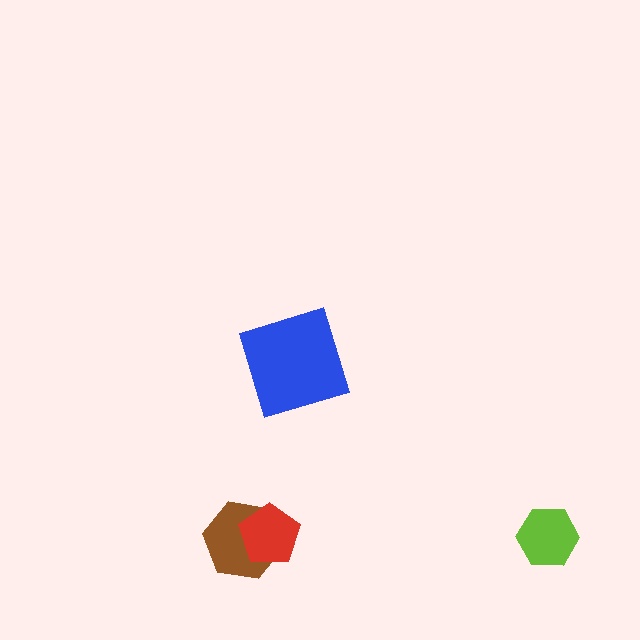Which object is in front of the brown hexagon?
The red pentagon is in front of the brown hexagon.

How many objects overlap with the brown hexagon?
1 object overlaps with the brown hexagon.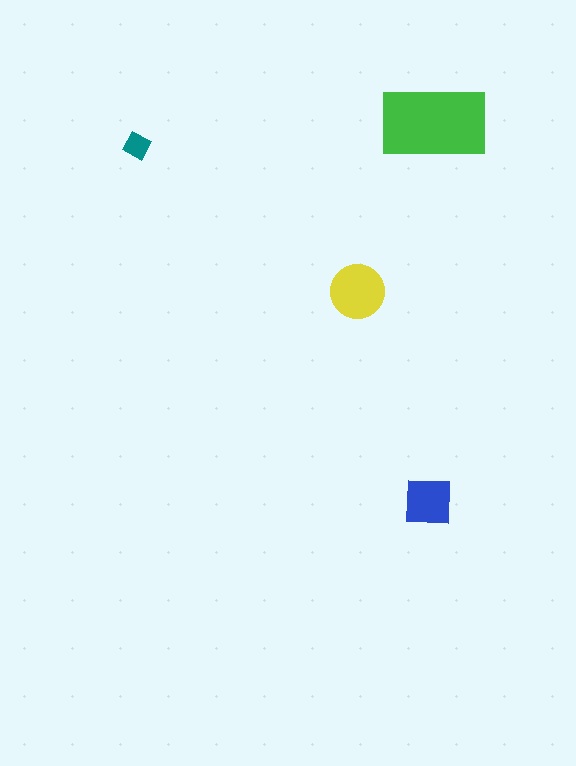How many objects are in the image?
There are 4 objects in the image.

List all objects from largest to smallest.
The green rectangle, the yellow circle, the blue square, the teal diamond.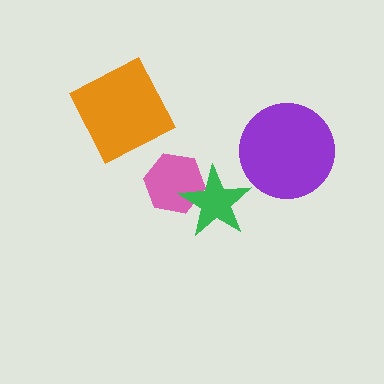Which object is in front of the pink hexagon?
The green star is in front of the pink hexagon.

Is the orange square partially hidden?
No, no other shape covers it.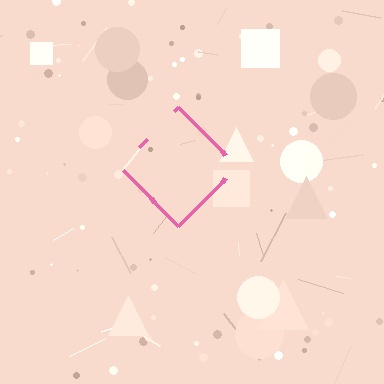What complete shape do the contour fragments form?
The contour fragments form a diamond.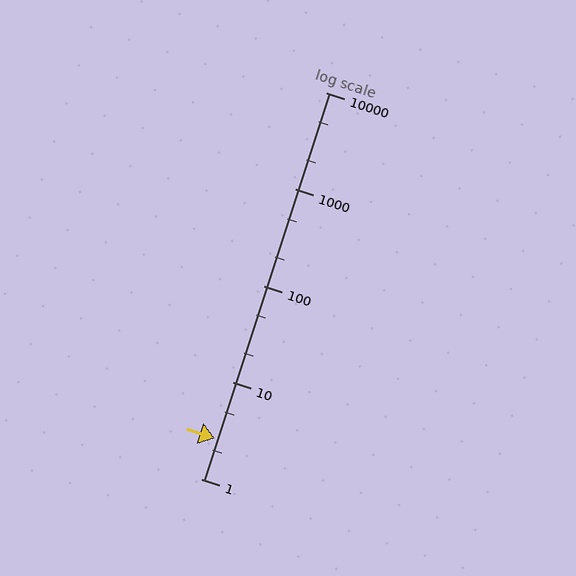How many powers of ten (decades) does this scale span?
The scale spans 4 decades, from 1 to 10000.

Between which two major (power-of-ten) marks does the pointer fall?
The pointer is between 1 and 10.